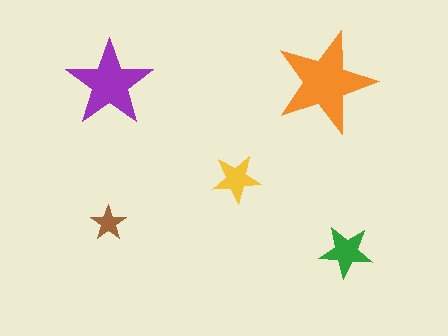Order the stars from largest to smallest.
the orange one, the purple one, the green one, the yellow one, the brown one.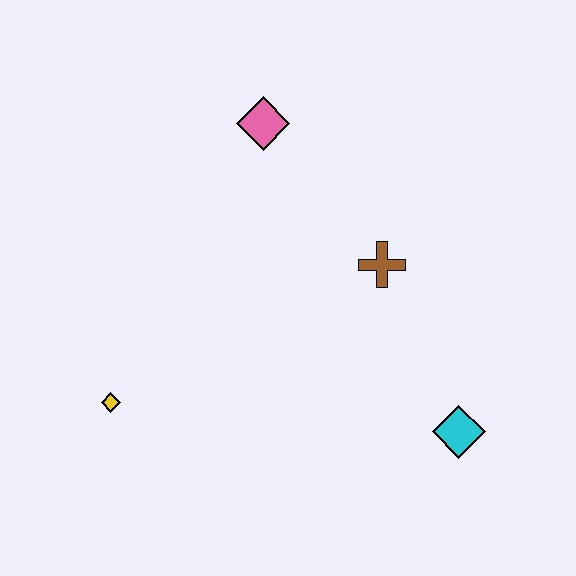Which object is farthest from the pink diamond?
The cyan diamond is farthest from the pink diamond.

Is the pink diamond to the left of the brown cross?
Yes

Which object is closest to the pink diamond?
The brown cross is closest to the pink diamond.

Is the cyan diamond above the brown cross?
No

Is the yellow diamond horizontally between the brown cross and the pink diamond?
No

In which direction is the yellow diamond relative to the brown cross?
The yellow diamond is to the left of the brown cross.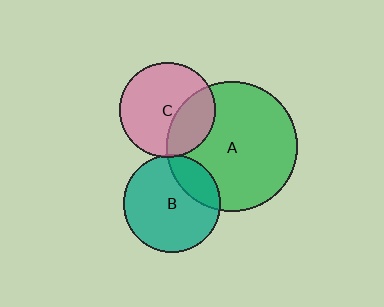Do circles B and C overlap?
Yes.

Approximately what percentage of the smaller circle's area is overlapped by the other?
Approximately 5%.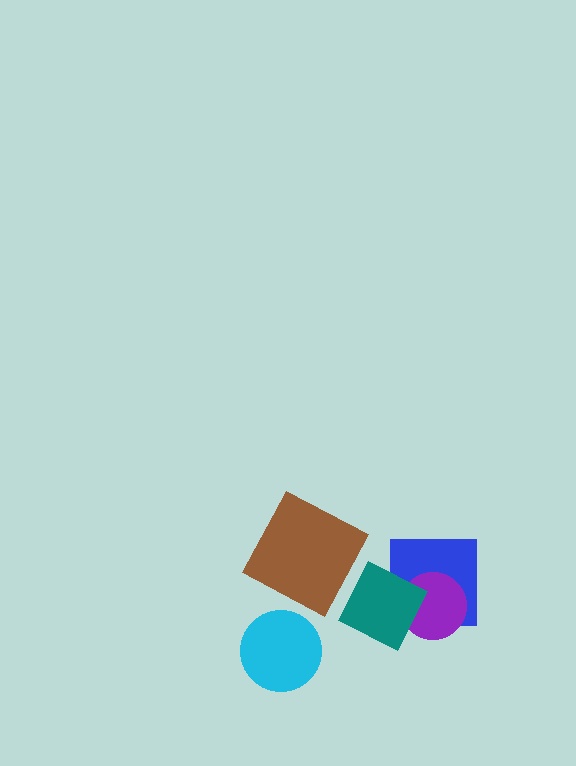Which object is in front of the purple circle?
The teal diamond is in front of the purple circle.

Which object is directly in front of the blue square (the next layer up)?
The purple circle is directly in front of the blue square.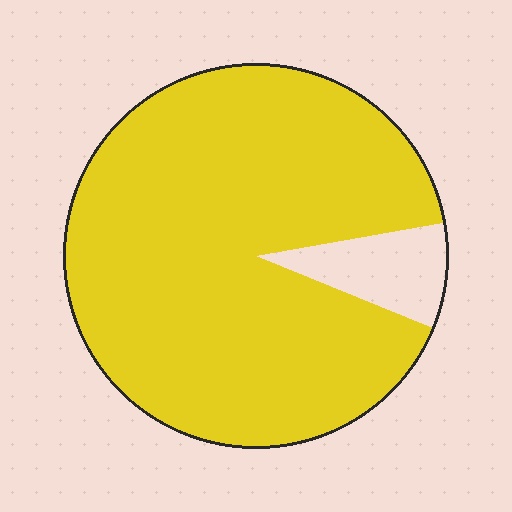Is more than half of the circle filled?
Yes.